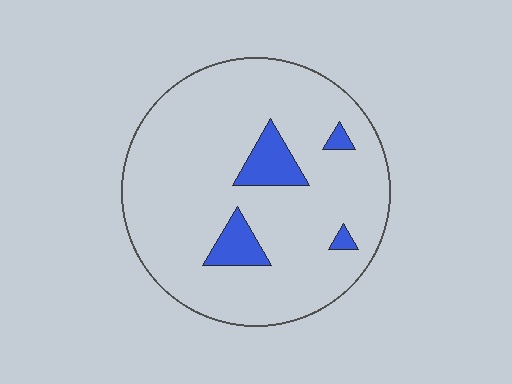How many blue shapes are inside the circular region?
4.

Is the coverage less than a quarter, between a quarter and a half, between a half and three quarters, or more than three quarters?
Less than a quarter.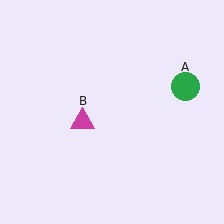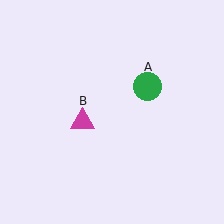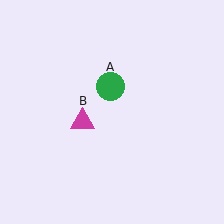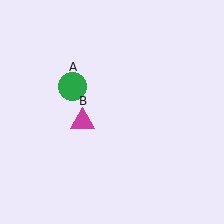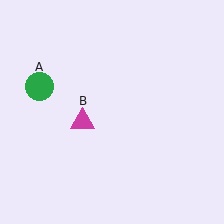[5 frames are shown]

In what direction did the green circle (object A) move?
The green circle (object A) moved left.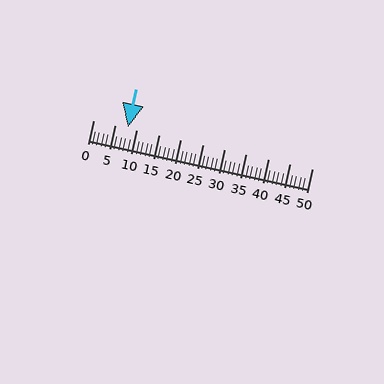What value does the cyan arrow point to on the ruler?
The cyan arrow points to approximately 8.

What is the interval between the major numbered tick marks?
The major tick marks are spaced 5 units apart.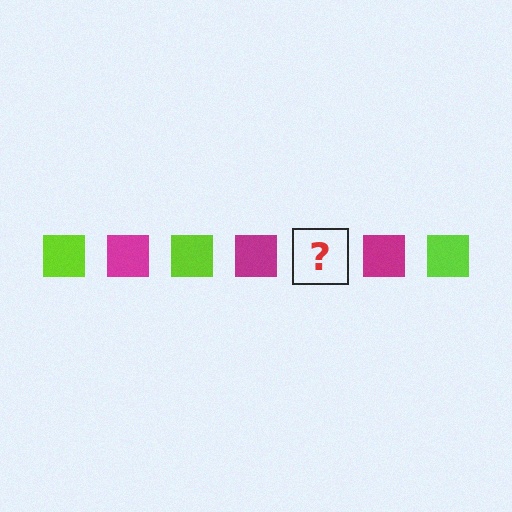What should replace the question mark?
The question mark should be replaced with a lime square.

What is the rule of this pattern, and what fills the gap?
The rule is that the pattern cycles through lime, magenta squares. The gap should be filled with a lime square.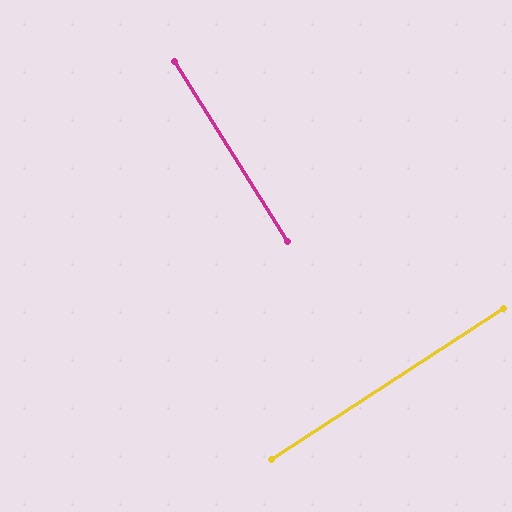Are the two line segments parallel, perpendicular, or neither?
Perpendicular — they meet at approximately 89°.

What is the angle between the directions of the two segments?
Approximately 89 degrees.